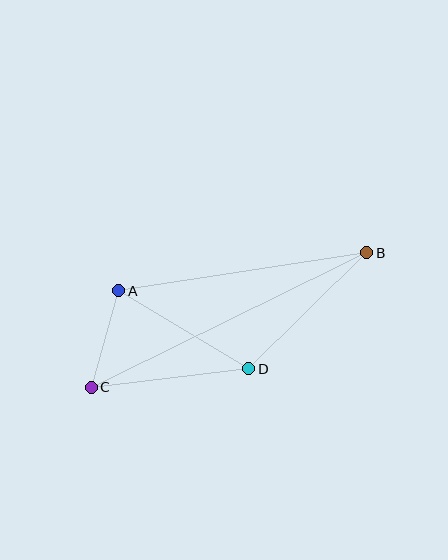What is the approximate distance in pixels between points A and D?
The distance between A and D is approximately 151 pixels.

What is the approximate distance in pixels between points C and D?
The distance between C and D is approximately 158 pixels.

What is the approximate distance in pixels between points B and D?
The distance between B and D is approximately 166 pixels.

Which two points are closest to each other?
Points A and C are closest to each other.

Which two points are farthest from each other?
Points B and C are farthest from each other.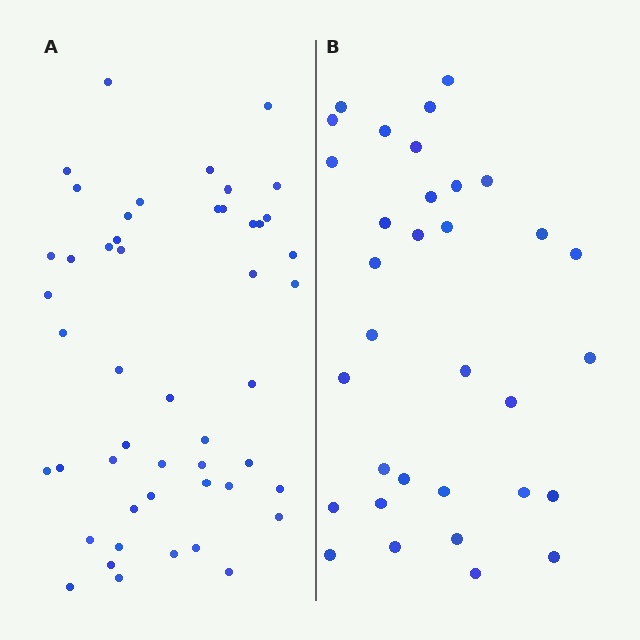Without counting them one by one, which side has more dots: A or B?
Region A (the left region) has more dots.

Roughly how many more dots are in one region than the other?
Region A has approximately 15 more dots than region B.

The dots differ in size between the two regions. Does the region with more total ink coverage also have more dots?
No. Region B has more total ink coverage because its dots are larger, but region A actually contains more individual dots. Total area can be misleading — the number of items is what matters here.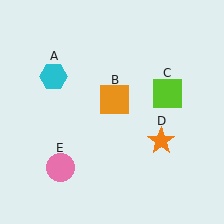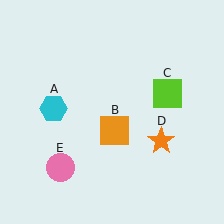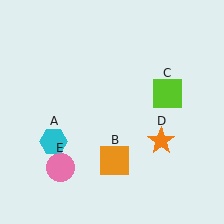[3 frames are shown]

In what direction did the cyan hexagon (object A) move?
The cyan hexagon (object A) moved down.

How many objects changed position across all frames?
2 objects changed position: cyan hexagon (object A), orange square (object B).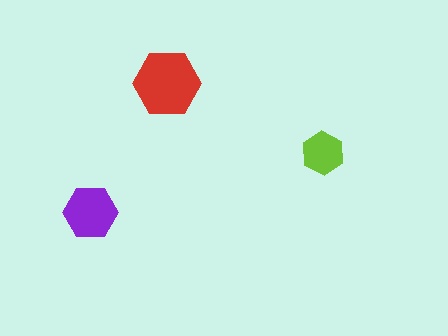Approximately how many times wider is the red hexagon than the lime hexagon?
About 1.5 times wider.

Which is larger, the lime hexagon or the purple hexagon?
The purple one.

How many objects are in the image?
There are 3 objects in the image.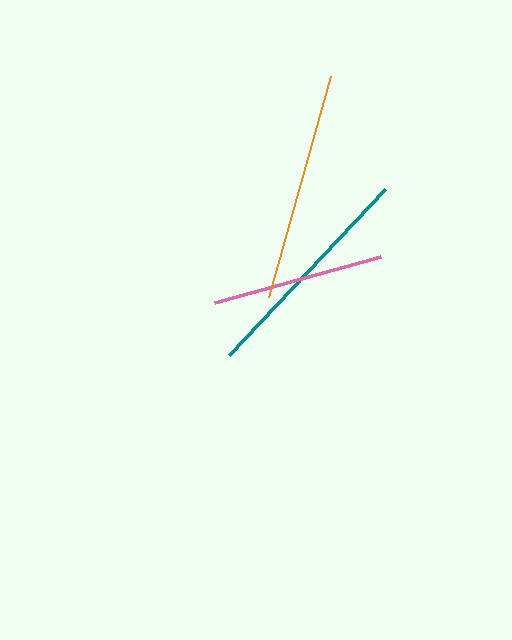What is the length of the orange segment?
The orange segment is approximately 230 pixels long.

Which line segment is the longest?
The orange line is the longest at approximately 230 pixels.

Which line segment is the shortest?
The pink line is the shortest at approximately 172 pixels.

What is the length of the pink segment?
The pink segment is approximately 172 pixels long.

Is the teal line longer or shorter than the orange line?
The orange line is longer than the teal line.